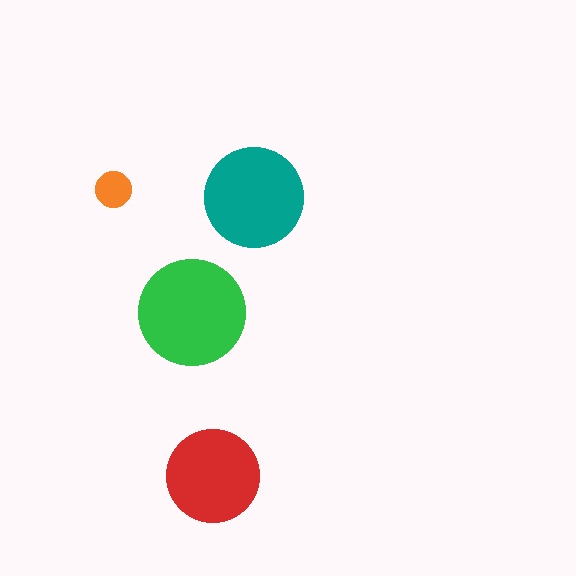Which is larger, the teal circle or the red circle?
The teal one.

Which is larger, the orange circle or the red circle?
The red one.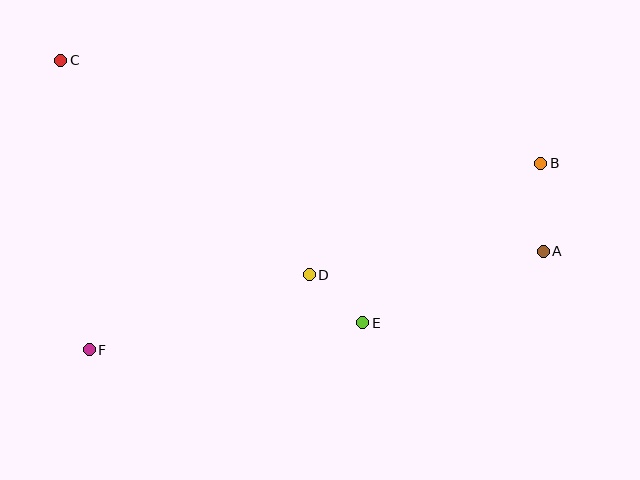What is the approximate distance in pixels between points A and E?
The distance between A and E is approximately 194 pixels.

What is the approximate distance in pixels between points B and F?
The distance between B and F is approximately 488 pixels.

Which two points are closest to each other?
Points D and E are closest to each other.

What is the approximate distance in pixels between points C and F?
The distance between C and F is approximately 291 pixels.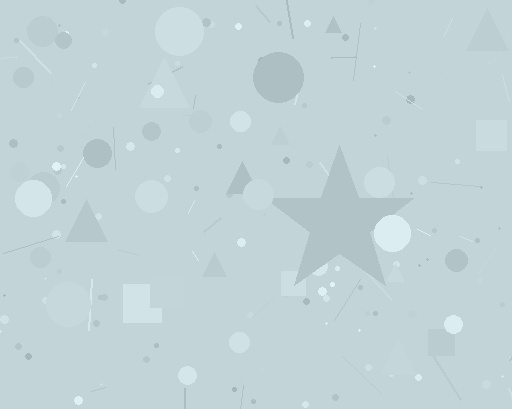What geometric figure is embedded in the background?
A star is embedded in the background.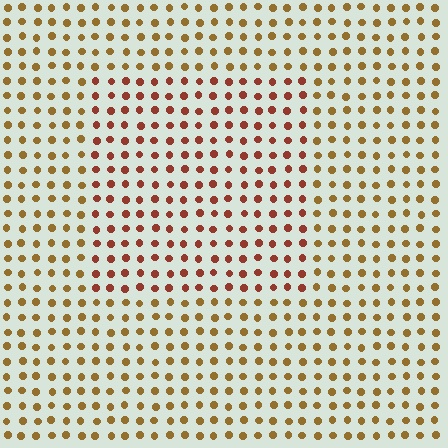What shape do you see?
I see a rectangle.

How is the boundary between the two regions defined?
The boundary is defined purely by a slight shift in hue (about 32 degrees). Spacing, size, and orientation are identical on both sides.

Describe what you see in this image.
The image is filled with small brown elements in a uniform arrangement. A rectangle-shaped region is visible where the elements are tinted to a slightly different hue, forming a subtle color boundary.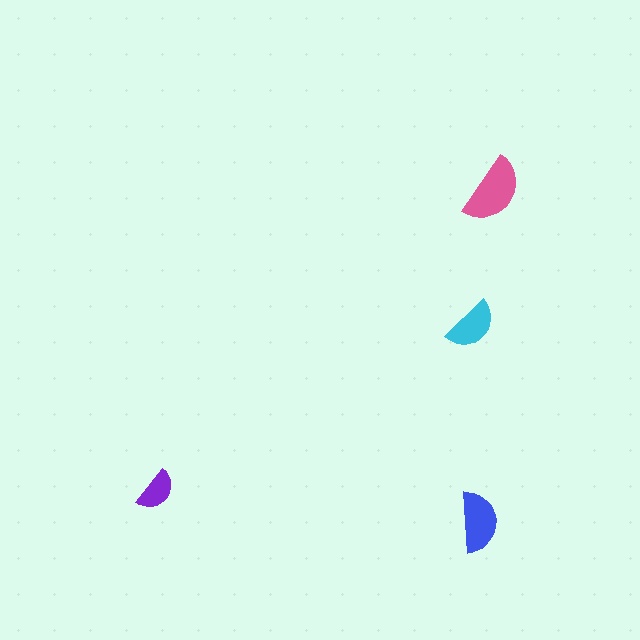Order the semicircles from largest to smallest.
the pink one, the blue one, the cyan one, the purple one.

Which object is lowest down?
The blue semicircle is bottommost.